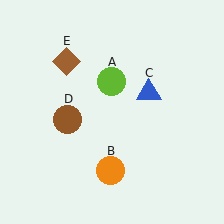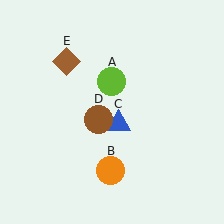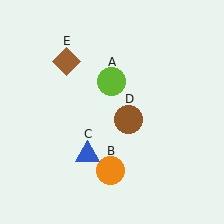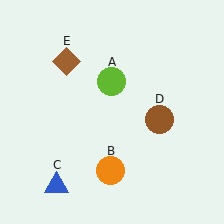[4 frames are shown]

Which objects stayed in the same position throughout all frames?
Lime circle (object A) and orange circle (object B) and brown diamond (object E) remained stationary.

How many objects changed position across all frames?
2 objects changed position: blue triangle (object C), brown circle (object D).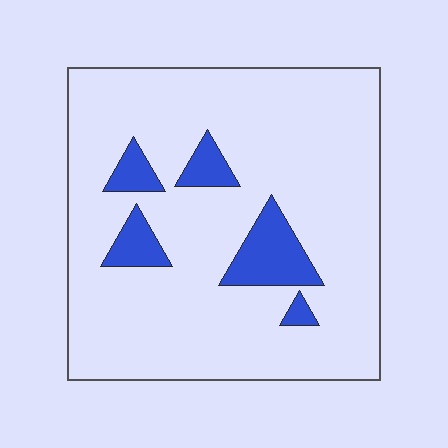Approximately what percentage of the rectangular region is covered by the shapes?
Approximately 10%.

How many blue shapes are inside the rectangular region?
5.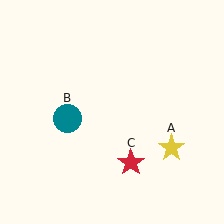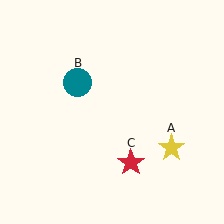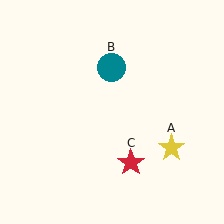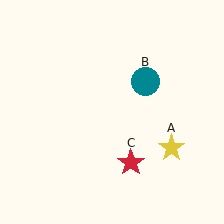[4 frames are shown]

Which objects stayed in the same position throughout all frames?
Yellow star (object A) and red star (object C) remained stationary.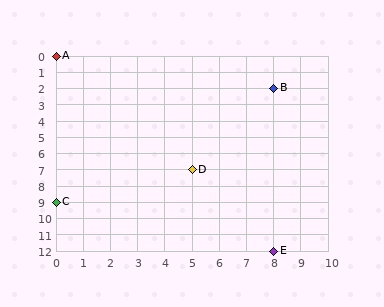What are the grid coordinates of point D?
Point D is at grid coordinates (5, 7).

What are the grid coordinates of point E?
Point E is at grid coordinates (8, 12).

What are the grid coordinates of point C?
Point C is at grid coordinates (0, 9).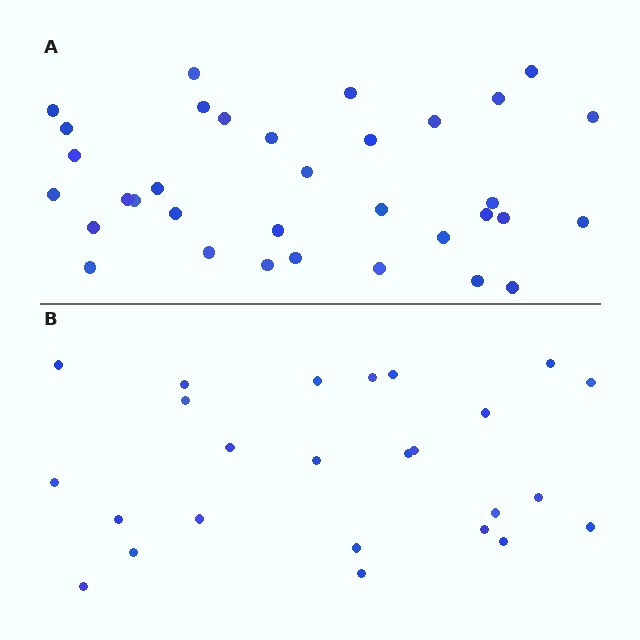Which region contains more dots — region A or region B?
Region A (the top region) has more dots.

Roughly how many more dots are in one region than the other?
Region A has roughly 8 or so more dots than region B.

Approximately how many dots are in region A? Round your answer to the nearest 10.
About 30 dots. (The exact count is 34, which rounds to 30.)